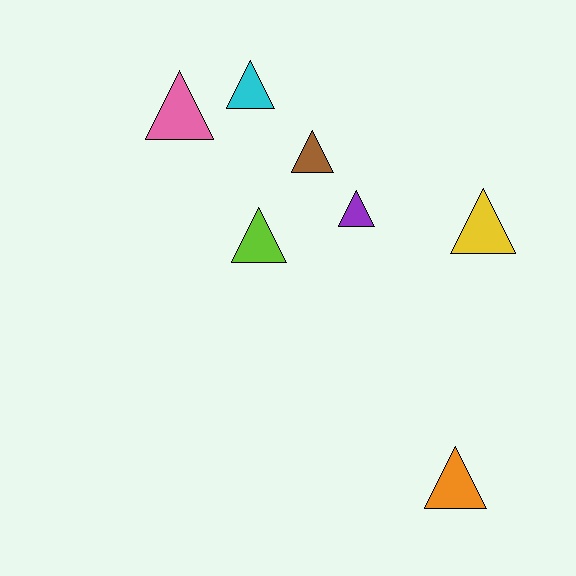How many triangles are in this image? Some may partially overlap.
There are 7 triangles.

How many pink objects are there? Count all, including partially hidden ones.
There is 1 pink object.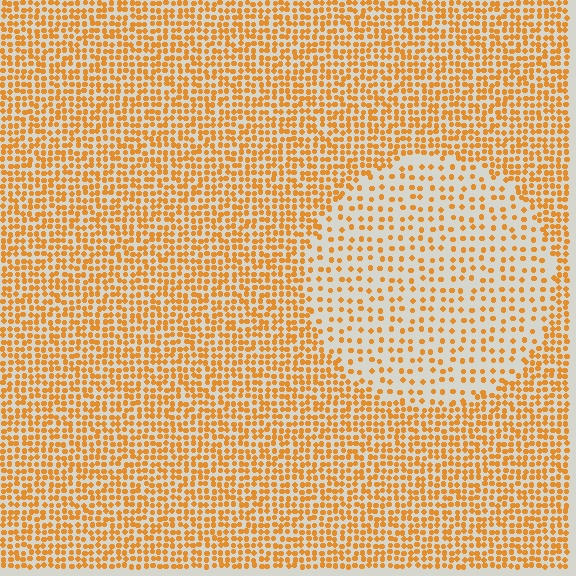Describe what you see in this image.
The image contains small orange elements arranged at two different densities. A circle-shaped region is visible where the elements are less densely packed than the surrounding area.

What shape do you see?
I see a circle.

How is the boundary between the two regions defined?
The boundary is defined by a change in element density (approximately 2.2x ratio). All elements are the same color, size, and shape.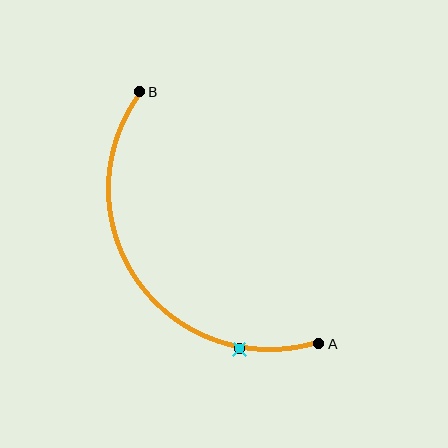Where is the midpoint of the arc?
The arc midpoint is the point on the curve farthest from the straight line joining A and B. It sits below and to the left of that line.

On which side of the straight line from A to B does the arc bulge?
The arc bulges below and to the left of the straight line connecting A and B.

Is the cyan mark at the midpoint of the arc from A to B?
No. The cyan mark lies on the arc but is closer to endpoint A. The arc midpoint would be at the point on the curve equidistant along the arc from both A and B.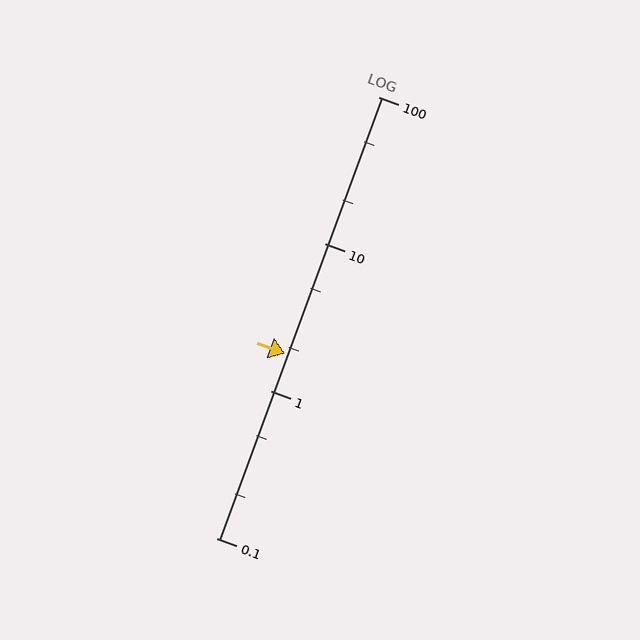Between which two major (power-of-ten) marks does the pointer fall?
The pointer is between 1 and 10.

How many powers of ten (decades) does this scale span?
The scale spans 3 decades, from 0.1 to 100.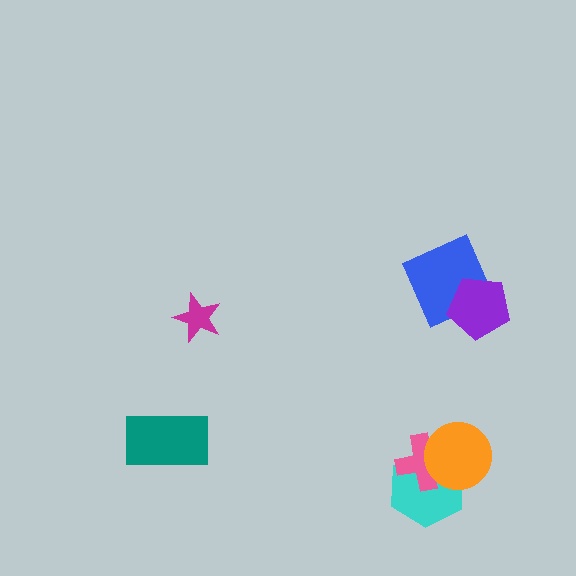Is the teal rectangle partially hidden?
No, no other shape covers it.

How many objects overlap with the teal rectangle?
0 objects overlap with the teal rectangle.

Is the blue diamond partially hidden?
Yes, it is partially covered by another shape.